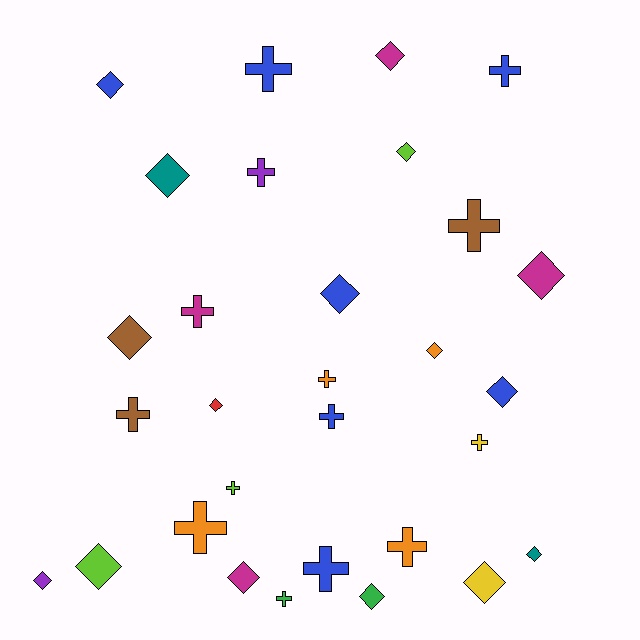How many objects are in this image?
There are 30 objects.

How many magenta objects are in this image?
There are 4 magenta objects.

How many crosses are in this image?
There are 14 crosses.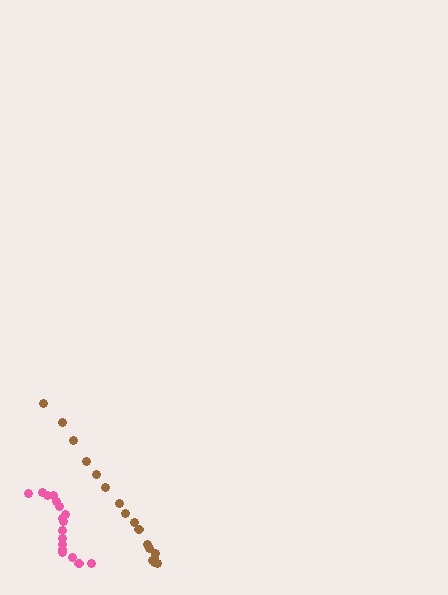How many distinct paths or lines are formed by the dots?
There are 2 distinct paths.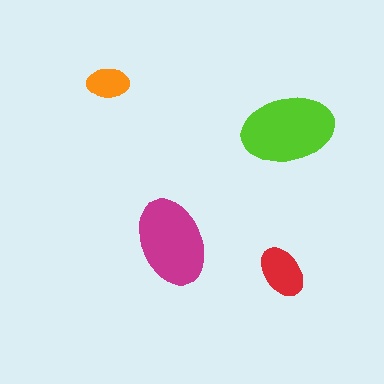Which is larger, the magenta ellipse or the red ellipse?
The magenta one.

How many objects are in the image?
There are 4 objects in the image.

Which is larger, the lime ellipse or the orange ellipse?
The lime one.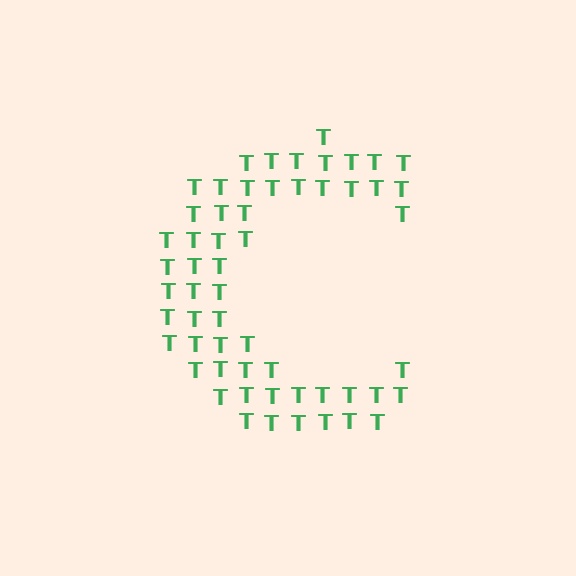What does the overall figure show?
The overall figure shows the letter C.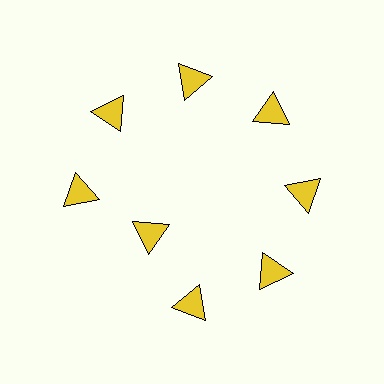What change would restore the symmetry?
The symmetry would be restored by moving it outward, back onto the ring so that all 8 triangles sit at equal angles and equal distance from the center.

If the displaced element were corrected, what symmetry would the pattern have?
It would have 8-fold rotational symmetry — the pattern would map onto itself every 45 degrees.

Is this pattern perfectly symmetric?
No. The 8 yellow triangles are arranged in a ring, but one element near the 8 o'clock position is pulled inward toward the center, breaking the 8-fold rotational symmetry.